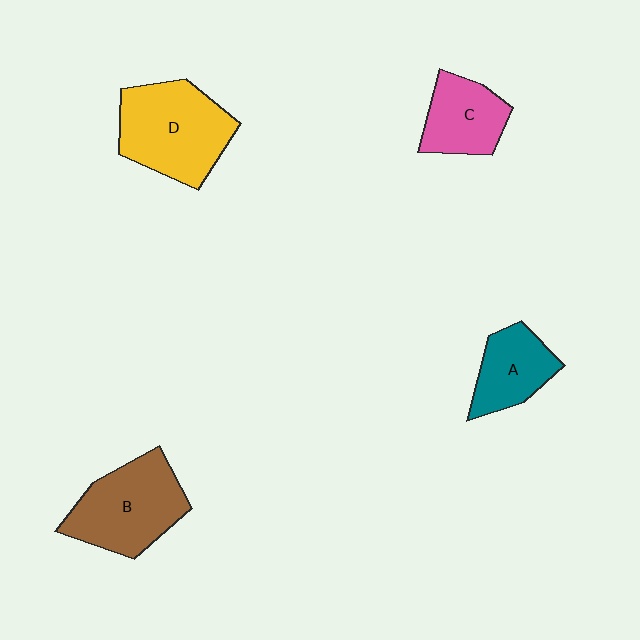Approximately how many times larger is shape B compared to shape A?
Approximately 1.6 times.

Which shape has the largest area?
Shape D (yellow).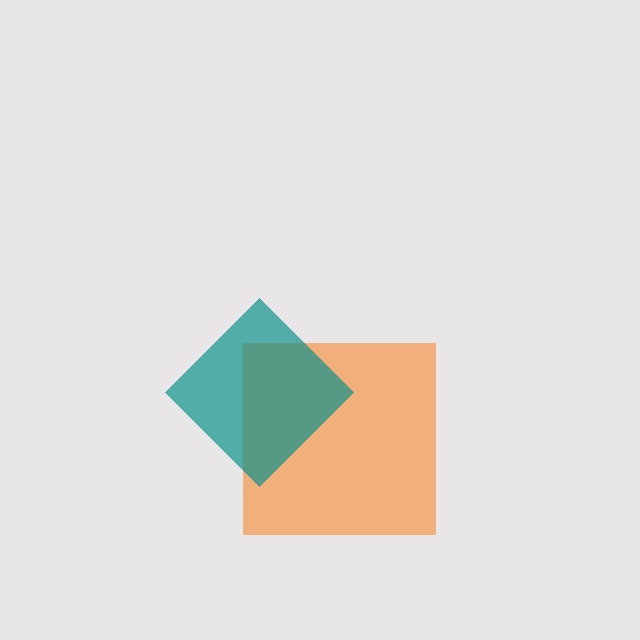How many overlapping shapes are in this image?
There are 2 overlapping shapes in the image.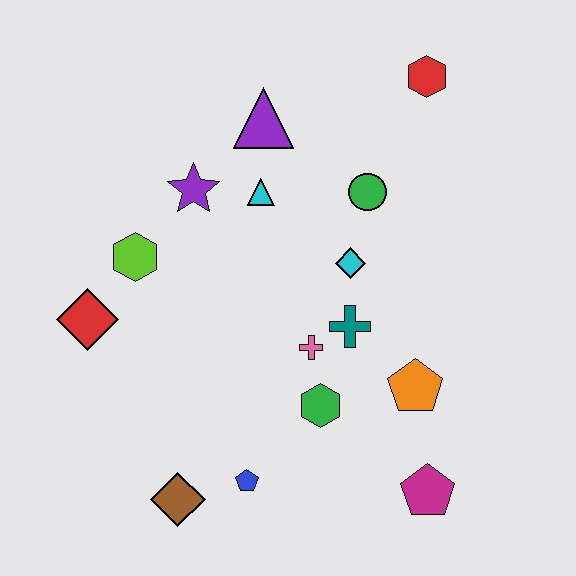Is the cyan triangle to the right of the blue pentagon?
Yes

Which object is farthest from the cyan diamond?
The brown diamond is farthest from the cyan diamond.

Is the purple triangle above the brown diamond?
Yes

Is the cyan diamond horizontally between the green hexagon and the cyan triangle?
No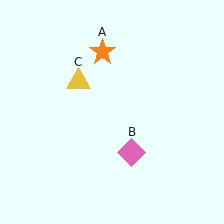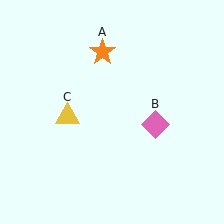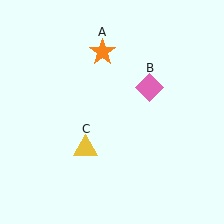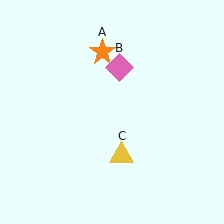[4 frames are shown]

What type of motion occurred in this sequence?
The pink diamond (object B), yellow triangle (object C) rotated counterclockwise around the center of the scene.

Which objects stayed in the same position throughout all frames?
Orange star (object A) remained stationary.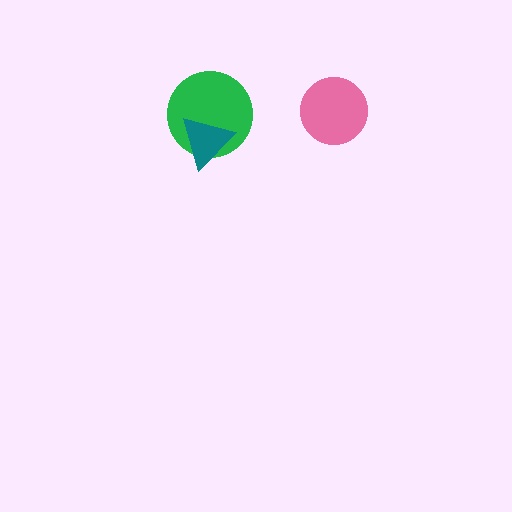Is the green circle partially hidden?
Yes, it is partially covered by another shape.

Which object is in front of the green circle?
The teal triangle is in front of the green circle.